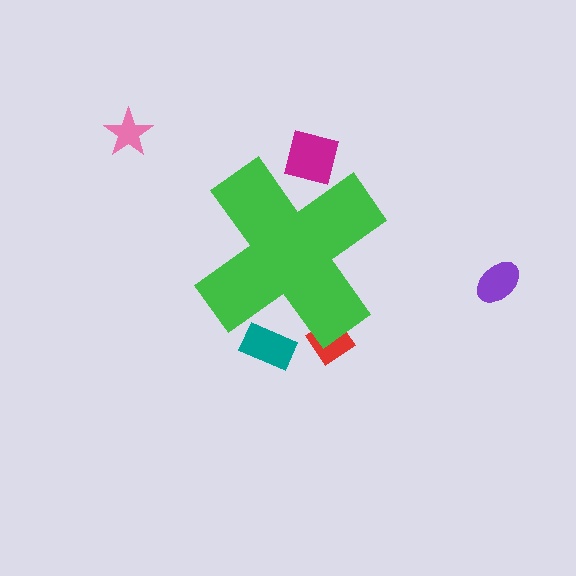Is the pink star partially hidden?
No, the pink star is fully visible.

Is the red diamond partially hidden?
Yes, the red diamond is partially hidden behind the green cross.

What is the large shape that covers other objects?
A green cross.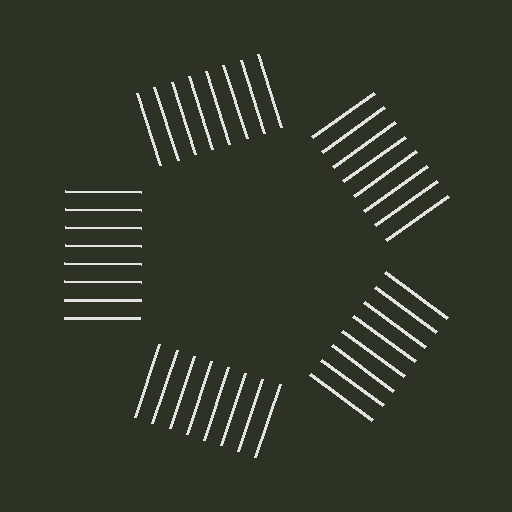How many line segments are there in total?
40 — 8 along each of the 5 edges.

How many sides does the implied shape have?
5 sides — the line-ends trace a pentagon.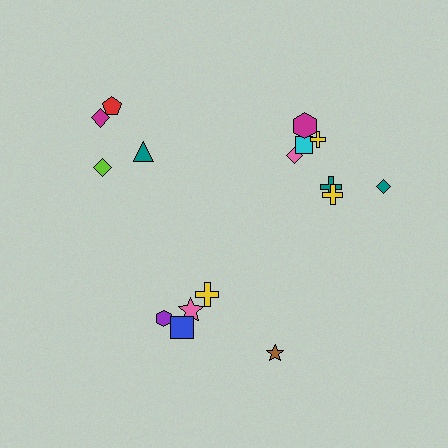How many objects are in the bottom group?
There are 5 objects.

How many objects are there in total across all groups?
There are 16 objects.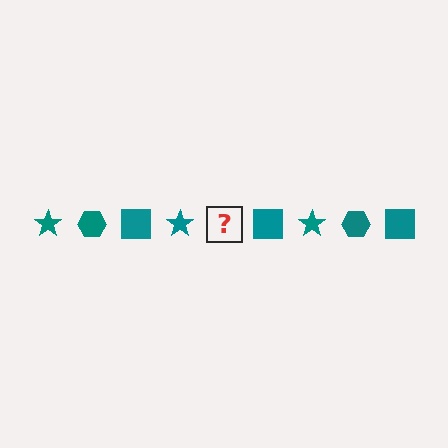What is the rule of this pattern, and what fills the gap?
The rule is that the pattern cycles through star, hexagon, square shapes in teal. The gap should be filled with a teal hexagon.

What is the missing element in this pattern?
The missing element is a teal hexagon.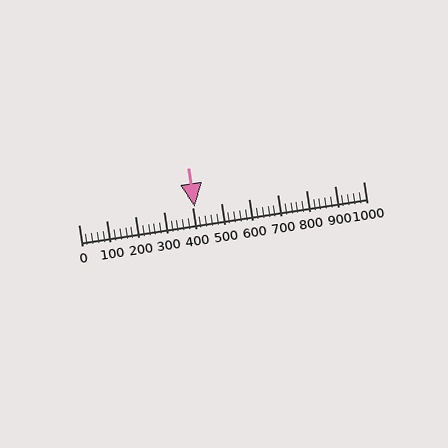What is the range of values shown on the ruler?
The ruler shows values from 0 to 1000.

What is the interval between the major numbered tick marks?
The major tick marks are spaced 100 units apart.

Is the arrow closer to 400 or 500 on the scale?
The arrow is closer to 400.